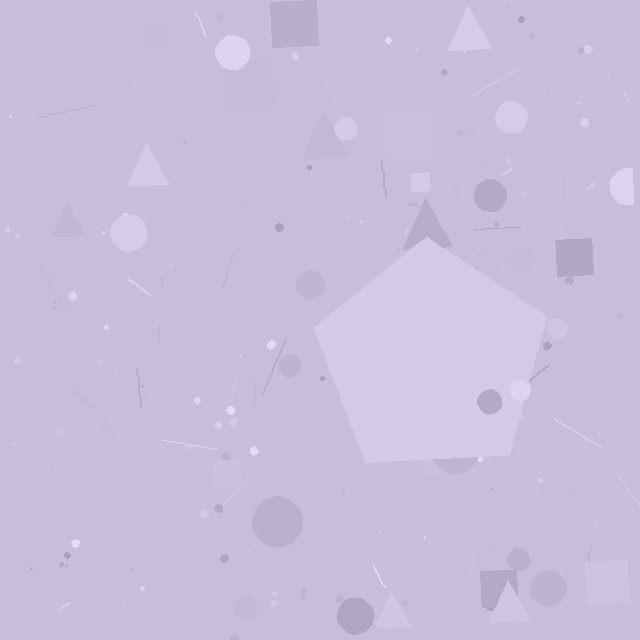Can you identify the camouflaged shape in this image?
The camouflaged shape is a pentagon.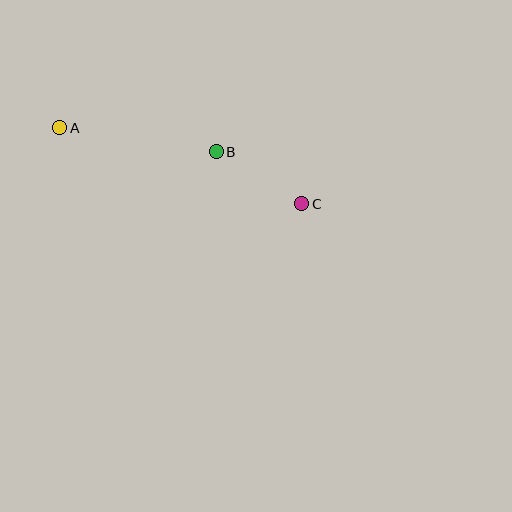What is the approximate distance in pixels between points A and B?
The distance between A and B is approximately 158 pixels.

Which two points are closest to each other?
Points B and C are closest to each other.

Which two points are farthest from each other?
Points A and C are farthest from each other.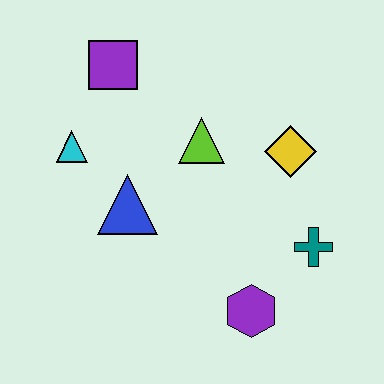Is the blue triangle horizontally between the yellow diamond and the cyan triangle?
Yes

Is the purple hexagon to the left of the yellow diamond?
Yes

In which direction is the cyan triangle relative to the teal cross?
The cyan triangle is to the left of the teal cross.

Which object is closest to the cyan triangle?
The blue triangle is closest to the cyan triangle.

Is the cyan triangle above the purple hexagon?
Yes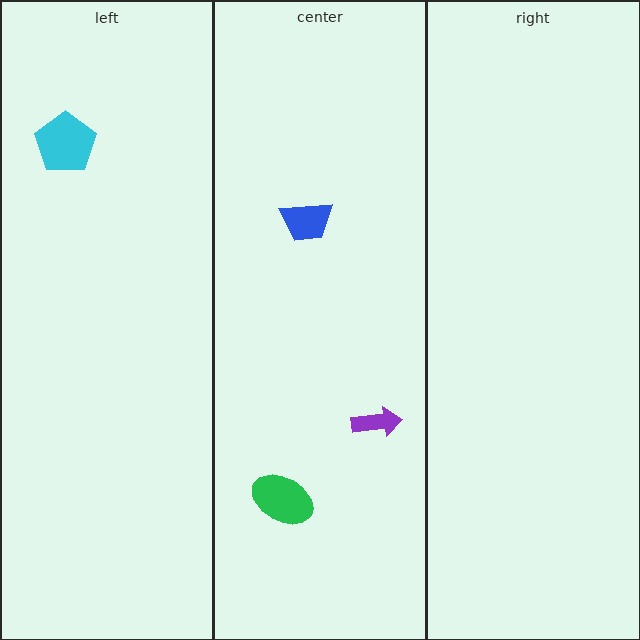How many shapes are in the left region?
1.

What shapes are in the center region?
The blue trapezoid, the purple arrow, the green ellipse.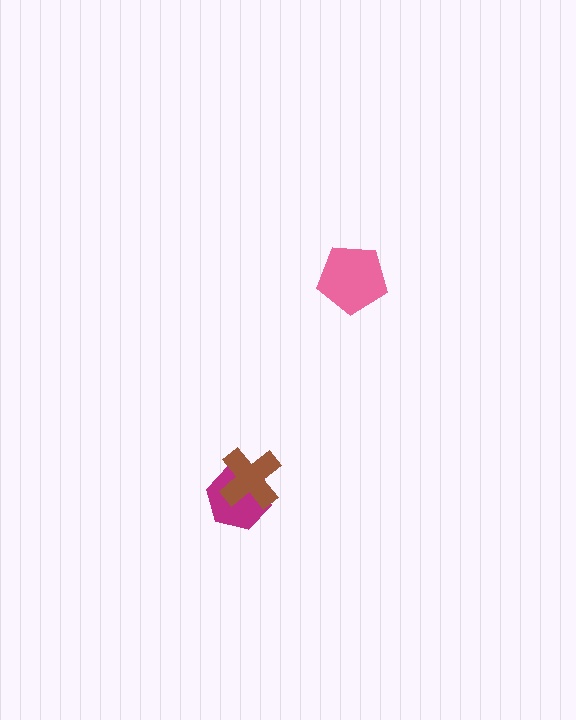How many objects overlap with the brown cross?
1 object overlaps with the brown cross.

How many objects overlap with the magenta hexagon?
1 object overlaps with the magenta hexagon.